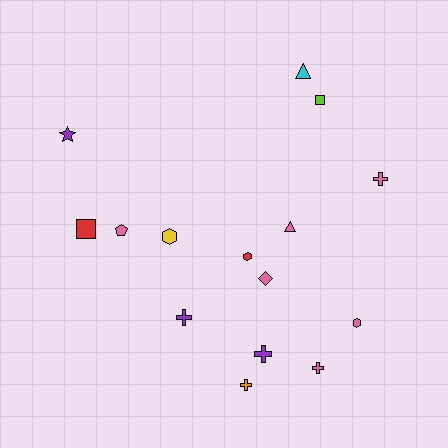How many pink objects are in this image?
There are 6 pink objects.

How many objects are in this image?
There are 15 objects.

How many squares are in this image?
There are 2 squares.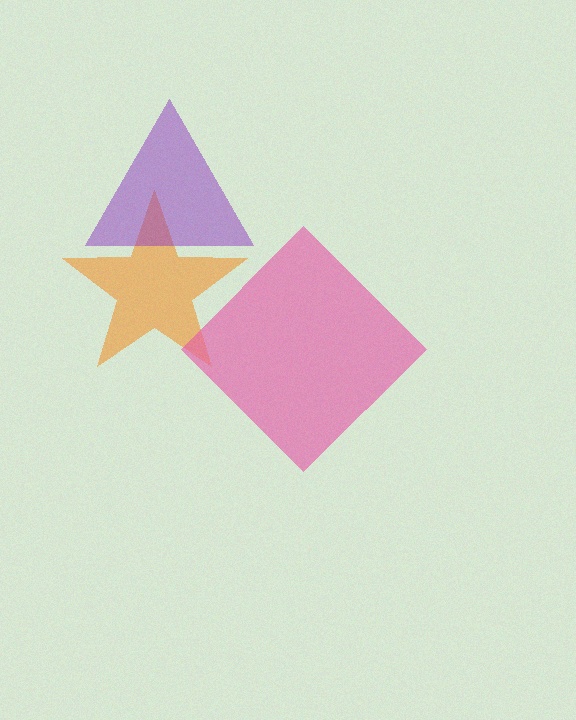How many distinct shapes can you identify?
There are 3 distinct shapes: an orange star, a purple triangle, a pink diamond.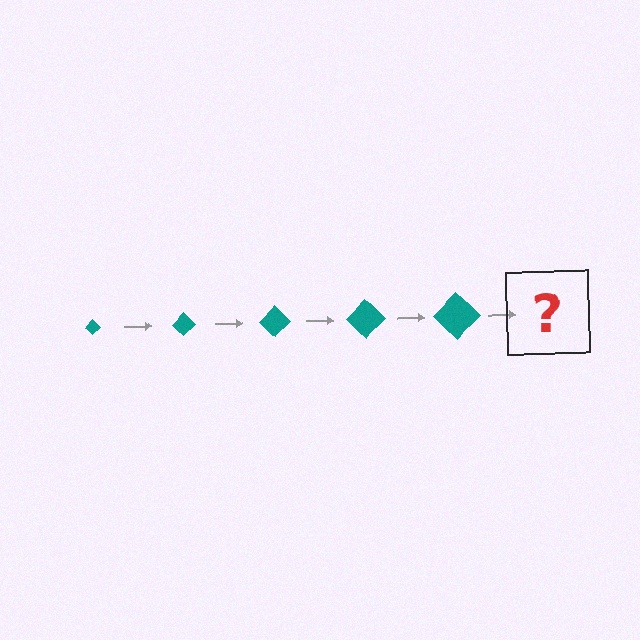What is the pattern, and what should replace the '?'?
The pattern is that the diamond gets progressively larger each step. The '?' should be a teal diamond, larger than the previous one.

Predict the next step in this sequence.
The next step is a teal diamond, larger than the previous one.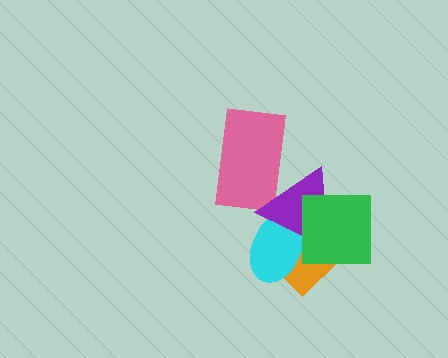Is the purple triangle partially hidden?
Yes, it is partially covered by another shape.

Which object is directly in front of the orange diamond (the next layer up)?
The cyan ellipse is directly in front of the orange diamond.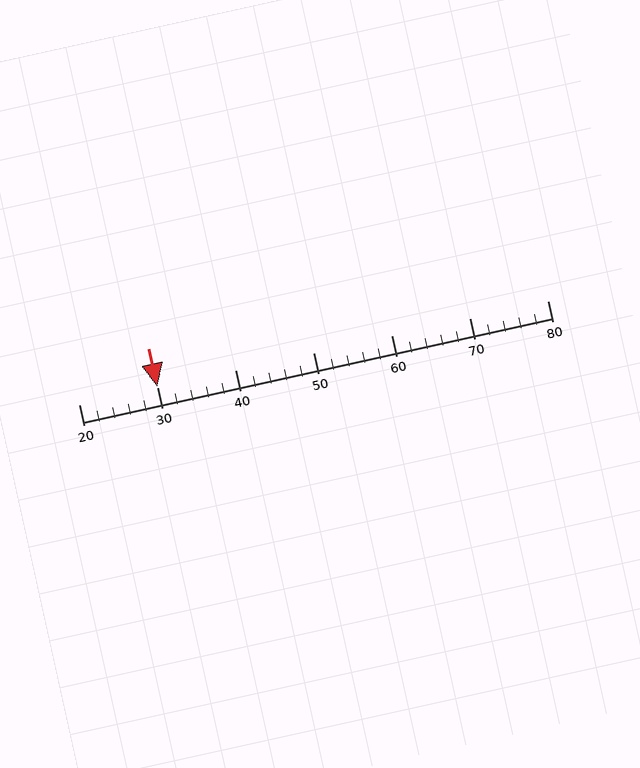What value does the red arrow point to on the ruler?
The red arrow points to approximately 30.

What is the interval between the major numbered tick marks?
The major tick marks are spaced 10 units apart.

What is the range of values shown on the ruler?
The ruler shows values from 20 to 80.